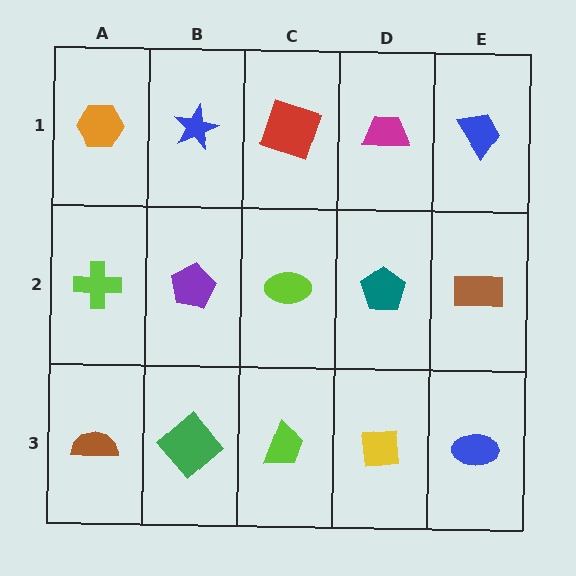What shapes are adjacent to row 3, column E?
A brown rectangle (row 2, column E), a yellow square (row 3, column D).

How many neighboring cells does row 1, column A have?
2.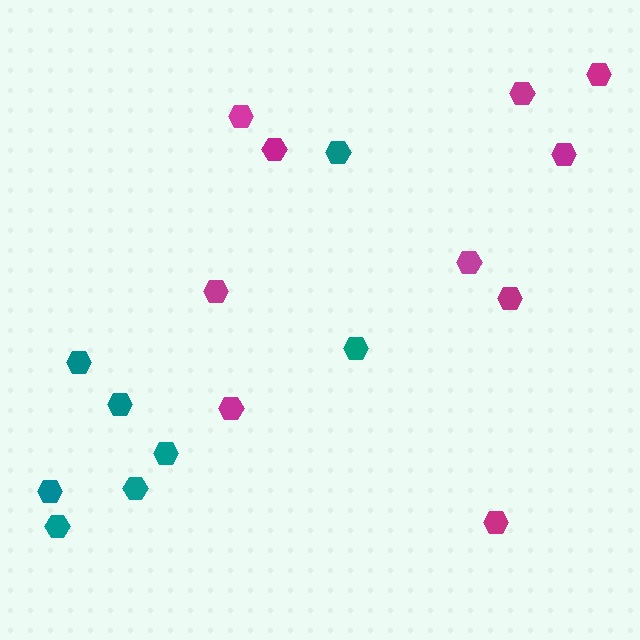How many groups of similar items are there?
There are 2 groups: one group of magenta hexagons (10) and one group of teal hexagons (8).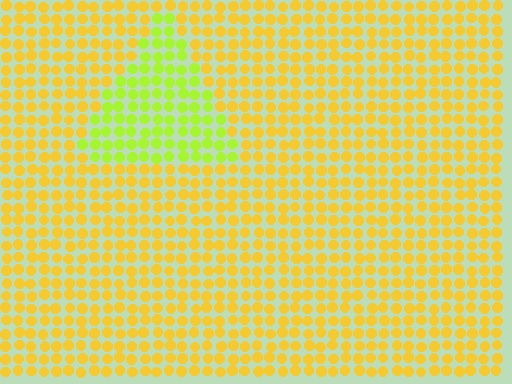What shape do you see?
I see a triangle.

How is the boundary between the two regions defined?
The boundary is defined purely by a slight shift in hue (about 38 degrees). Spacing, size, and orientation are identical on both sides.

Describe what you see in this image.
The image is filled with small yellow elements in a uniform arrangement. A triangle-shaped region is visible where the elements are tinted to a slightly different hue, forming a subtle color boundary.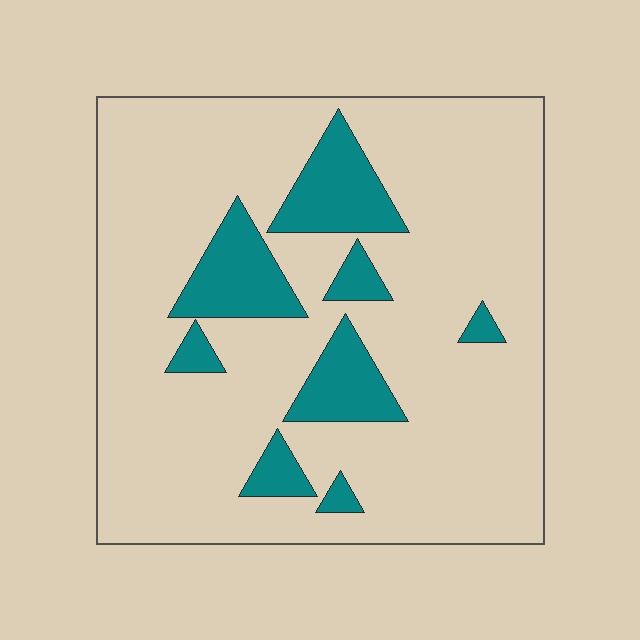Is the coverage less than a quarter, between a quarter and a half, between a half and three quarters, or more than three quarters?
Less than a quarter.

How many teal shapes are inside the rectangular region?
8.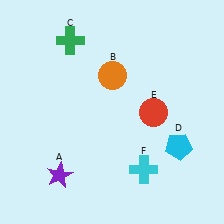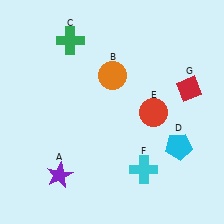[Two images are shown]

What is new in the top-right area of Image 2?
A red diamond (G) was added in the top-right area of Image 2.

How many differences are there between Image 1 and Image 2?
There is 1 difference between the two images.